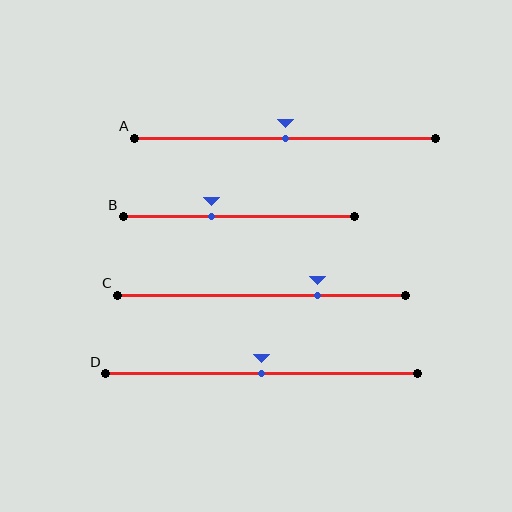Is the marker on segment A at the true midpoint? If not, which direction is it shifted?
Yes, the marker on segment A is at the true midpoint.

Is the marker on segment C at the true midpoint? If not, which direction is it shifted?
No, the marker on segment C is shifted to the right by about 19% of the segment length.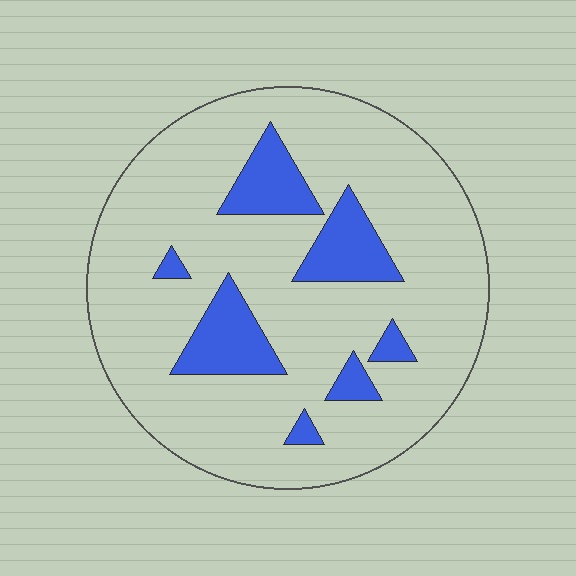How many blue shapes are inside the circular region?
7.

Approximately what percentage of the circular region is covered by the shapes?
Approximately 15%.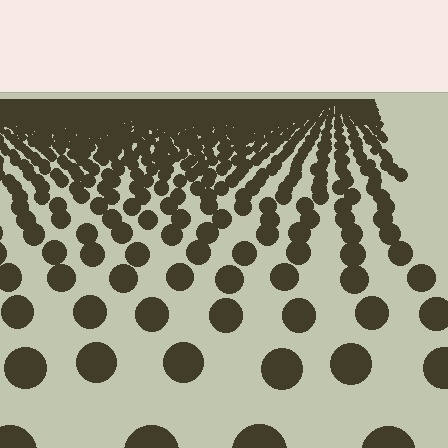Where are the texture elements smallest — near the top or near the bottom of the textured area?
Near the top.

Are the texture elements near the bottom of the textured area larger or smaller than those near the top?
Larger. Near the bottom, elements are closer to the viewer and appear at a bigger on-screen size.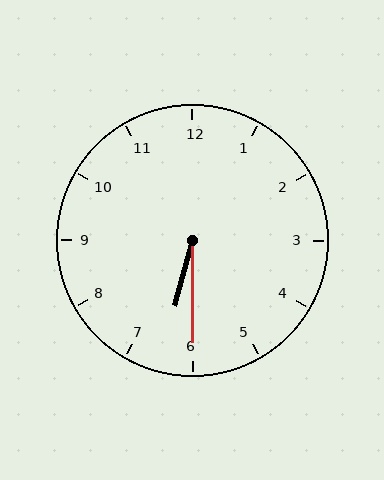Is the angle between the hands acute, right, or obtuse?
It is acute.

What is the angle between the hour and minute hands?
Approximately 15 degrees.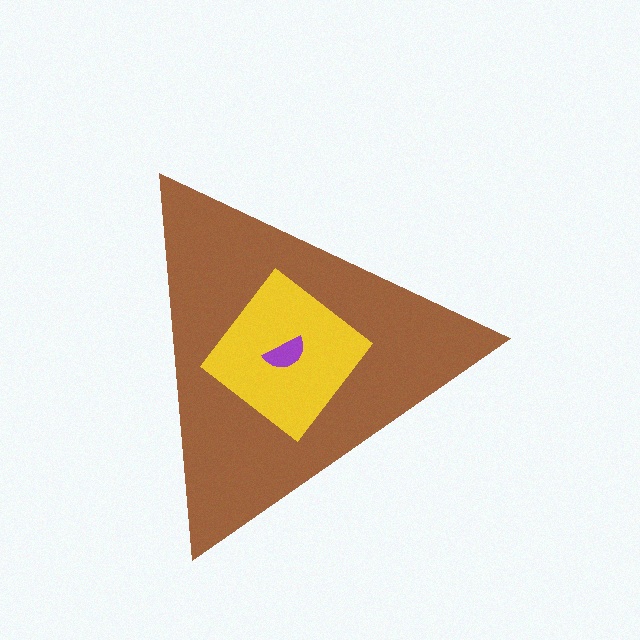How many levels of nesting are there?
3.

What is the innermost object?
The purple semicircle.